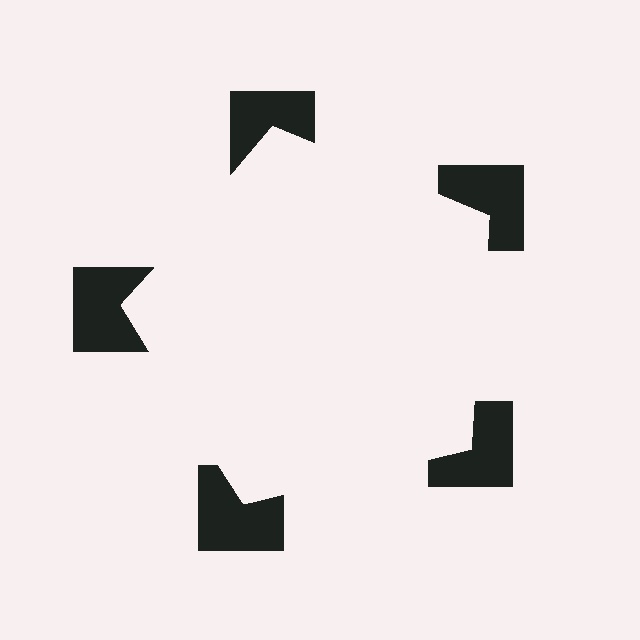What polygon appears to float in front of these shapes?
An illusory pentagon — its edges are inferred from the aligned wedge cuts in the notched squares, not physically drawn.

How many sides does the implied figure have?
5 sides.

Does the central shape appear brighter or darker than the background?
It typically appears slightly brighter than the background, even though no actual brightness change is drawn.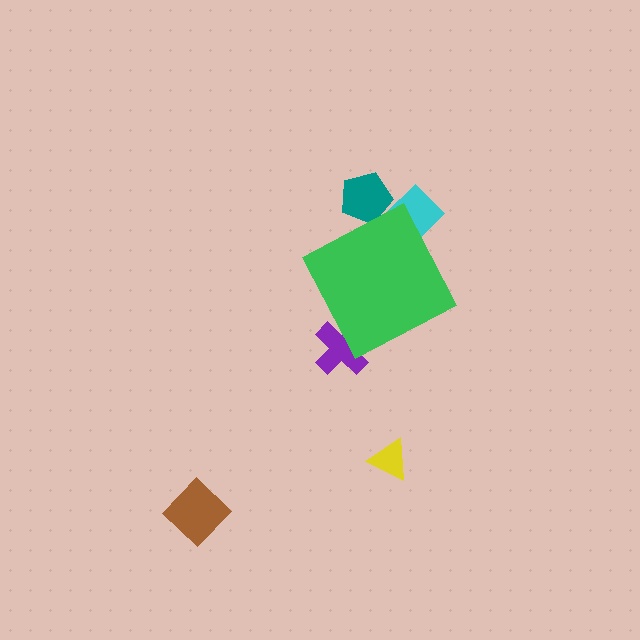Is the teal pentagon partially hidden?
Yes, the teal pentagon is partially hidden behind the green diamond.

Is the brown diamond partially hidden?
No, the brown diamond is fully visible.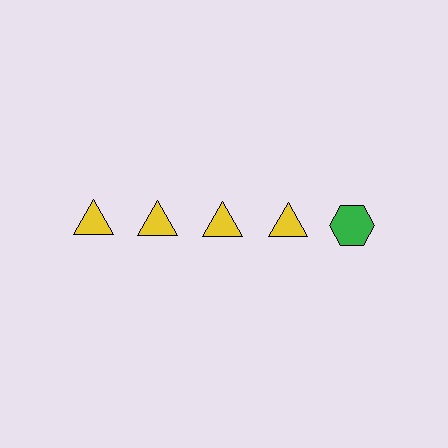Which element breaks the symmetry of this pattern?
The green hexagon in the top row, rightmost column breaks the symmetry. All other shapes are yellow triangles.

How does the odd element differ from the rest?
It differs in both color (green instead of yellow) and shape (hexagon instead of triangle).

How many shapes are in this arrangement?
There are 5 shapes arranged in a grid pattern.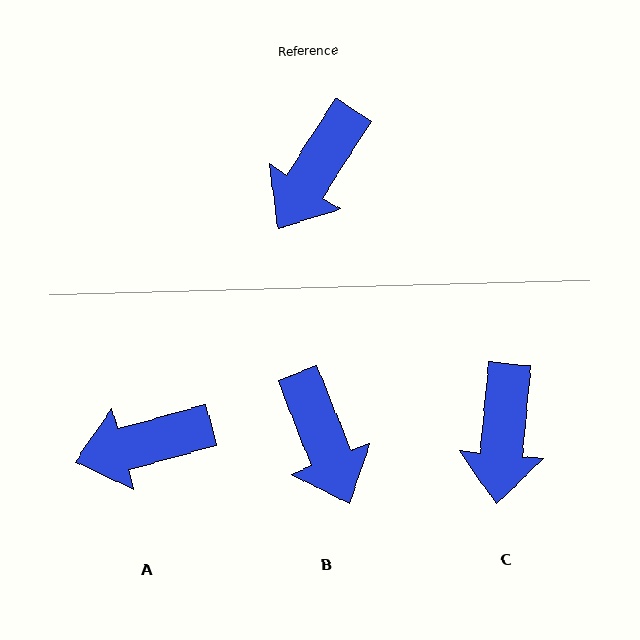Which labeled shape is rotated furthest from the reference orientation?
B, about 54 degrees away.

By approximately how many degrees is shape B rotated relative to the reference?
Approximately 54 degrees counter-clockwise.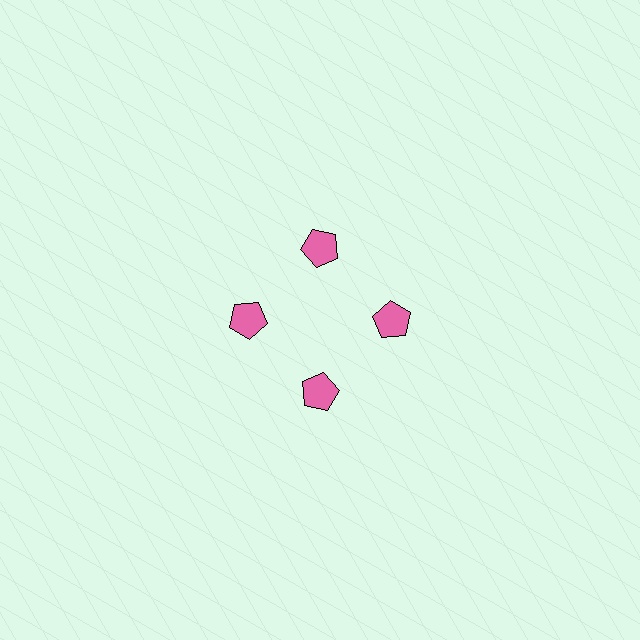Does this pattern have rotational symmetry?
Yes, this pattern has 4-fold rotational symmetry. It looks the same after rotating 90 degrees around the center.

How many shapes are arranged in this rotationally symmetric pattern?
There are 4 shapes, arranged in 4 groups of 1.